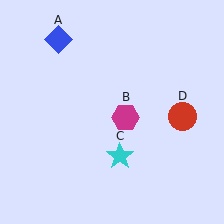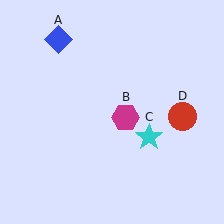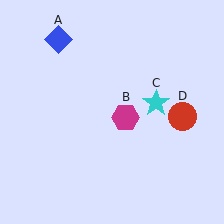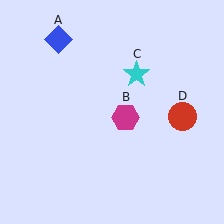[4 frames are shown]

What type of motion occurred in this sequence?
The cyan star (object C) rotated counterclockwise around the center of the scene.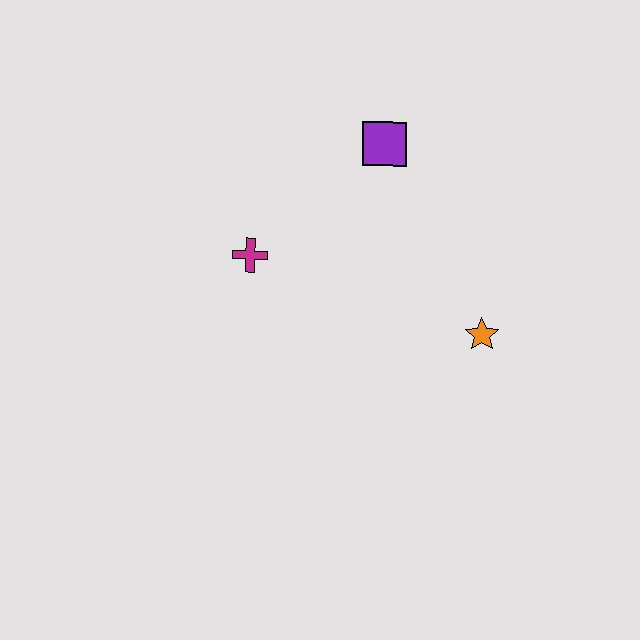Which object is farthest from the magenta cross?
The orange star is farthest from the magenta cross.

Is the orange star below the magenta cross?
Yes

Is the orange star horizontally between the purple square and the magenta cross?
No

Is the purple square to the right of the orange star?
No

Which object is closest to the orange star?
The purple square is closest to the orange star.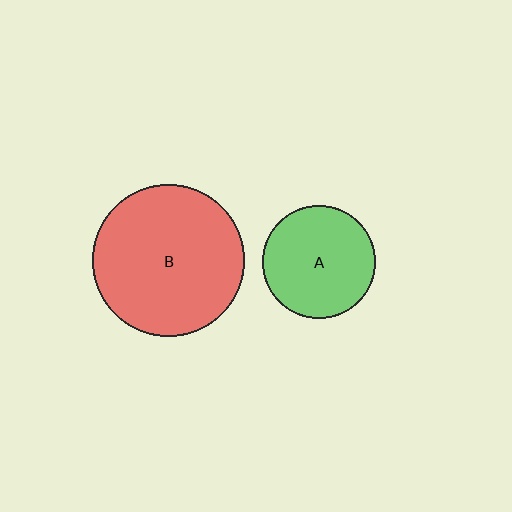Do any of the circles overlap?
No, none of the circles overlap.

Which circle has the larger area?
Circle B (red).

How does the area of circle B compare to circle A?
Approximately 1.8 times.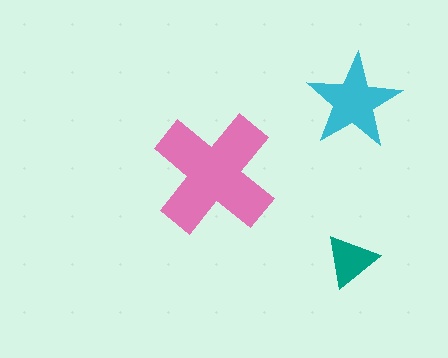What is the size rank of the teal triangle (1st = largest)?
3rd.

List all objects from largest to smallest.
The pink cross, the cyan star, the teal triangle.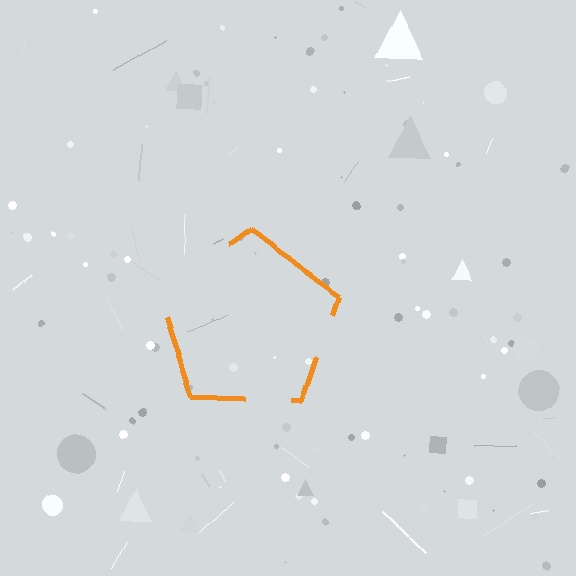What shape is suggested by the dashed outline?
The dashed outline suggests a pentagon.